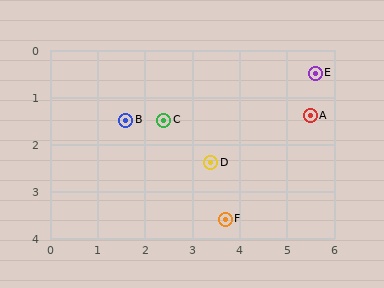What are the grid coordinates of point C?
Point C is at approximately (2.4, 1.5).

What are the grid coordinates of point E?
Point E is at approximately (5.6, 0.5).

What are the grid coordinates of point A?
Point A is at approximately (5.5, 1.4).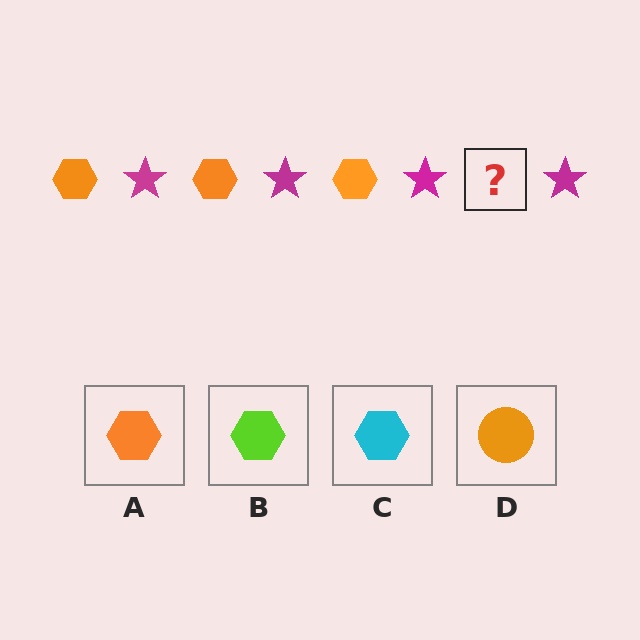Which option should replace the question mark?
Option A.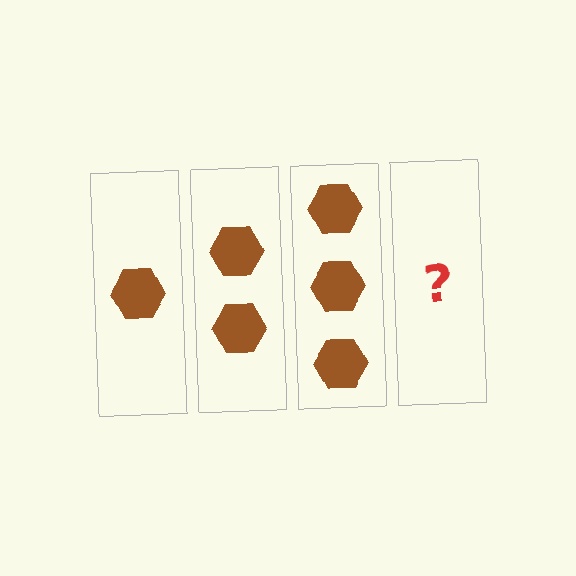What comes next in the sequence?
The next element should be 4 hexagons.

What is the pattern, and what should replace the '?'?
The pattern is that each step adds one more hexagon. The '?' should be 4 hexagons.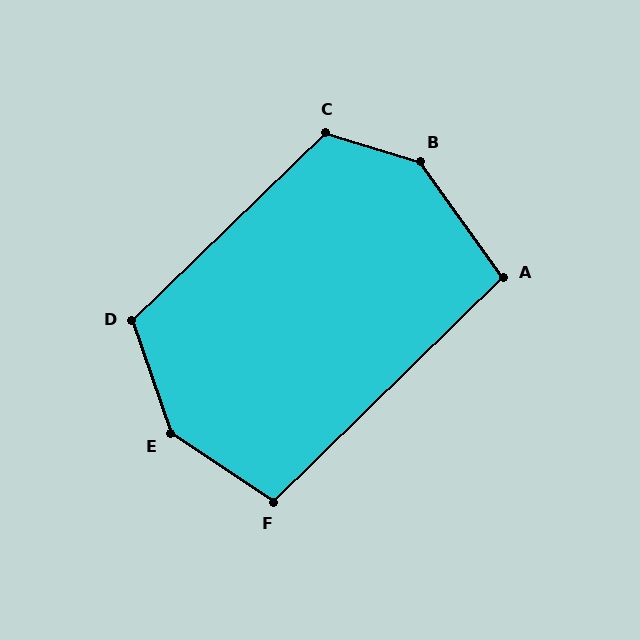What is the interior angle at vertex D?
Approximately 116 degrees (obtuse).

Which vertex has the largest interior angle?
B, at approximately 142 degrees.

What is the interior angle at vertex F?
Approximately 102 degrees (obtuse).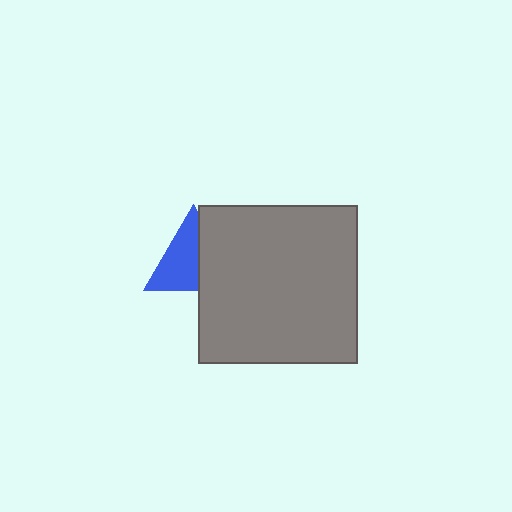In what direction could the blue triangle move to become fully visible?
The blue triangle could move left. That would shift it out from behind the gray square entirely.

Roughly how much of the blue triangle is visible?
About half of it is visible (roughly 58%).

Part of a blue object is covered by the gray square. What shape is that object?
It is a triangle.